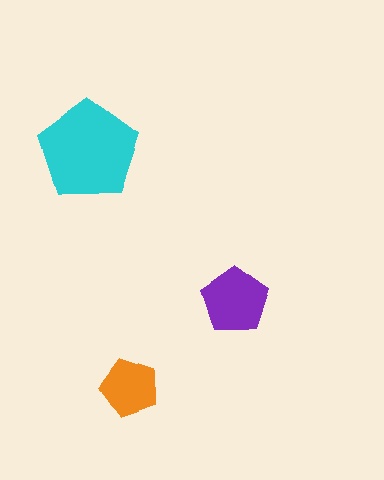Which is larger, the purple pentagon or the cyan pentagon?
The cyan one.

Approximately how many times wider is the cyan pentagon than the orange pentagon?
About 1.5 times wider.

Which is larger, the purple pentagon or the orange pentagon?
The purple one.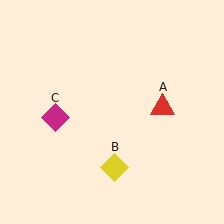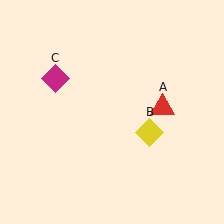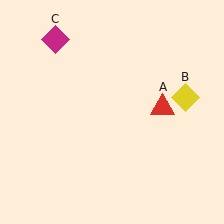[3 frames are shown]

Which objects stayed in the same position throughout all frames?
Red triangle (object A) remained stationary.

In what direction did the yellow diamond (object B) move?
The yellow diamond (object B) moved up and to the right.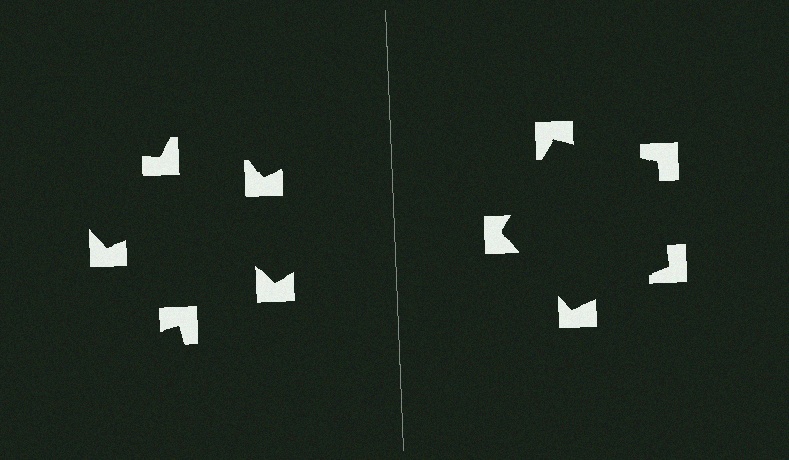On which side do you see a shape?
An illusory pentagon appears on the right side. On the left side the wedge cuts are rotated, so no coherent shape forms.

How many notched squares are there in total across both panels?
10 — 5 on each side.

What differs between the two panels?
The notched squares are positioned identically on both sides; only the wedge orientations differ. On the right they align to a pentagon; on the left they are misaligned.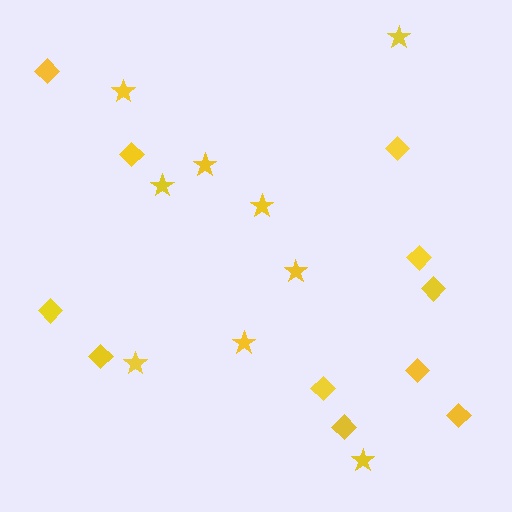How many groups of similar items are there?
There are 2 groups: one group of stars (9) and one group of diamonds (11).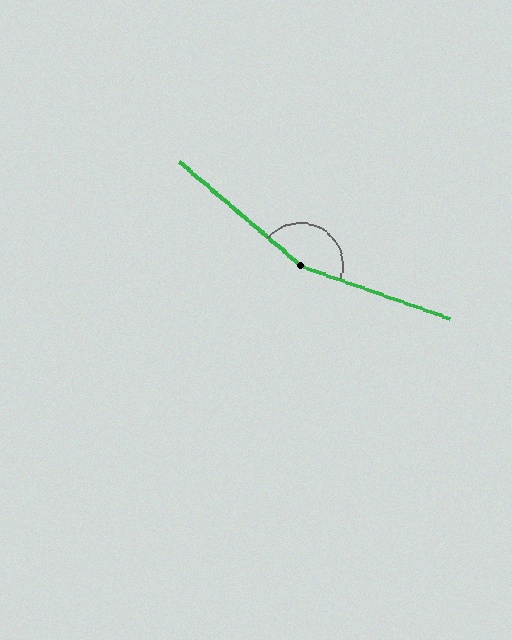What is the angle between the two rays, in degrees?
Approximately 159 degrees.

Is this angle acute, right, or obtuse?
It is obtuse.